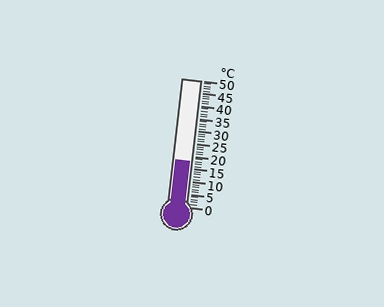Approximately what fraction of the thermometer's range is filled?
The thermometer is filled to approximately 35% of its range.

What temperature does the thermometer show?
The thermometer shows approximately 18°C.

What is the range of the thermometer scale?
The thermometer scale ranges from 0°C to 50°C.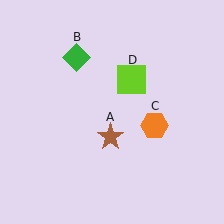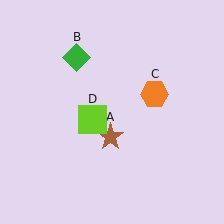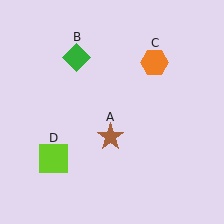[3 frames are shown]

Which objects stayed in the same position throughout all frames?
Brown star (object A) and green diamond (object B) remained stationary.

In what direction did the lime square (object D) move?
The lime square (object D) moved down and to the left.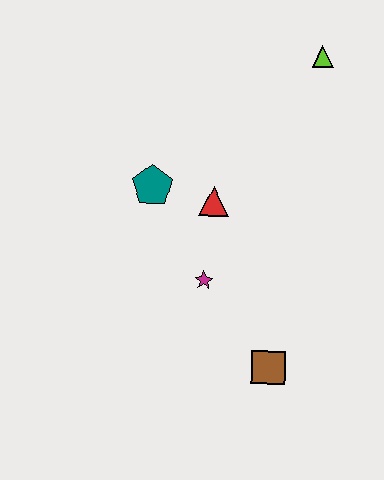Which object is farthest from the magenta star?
The lime triangle is farthest from the magenta star.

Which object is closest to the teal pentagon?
The red triangle is closest to the teal pentagon.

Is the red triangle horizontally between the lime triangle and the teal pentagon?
Yes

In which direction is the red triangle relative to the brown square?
The red triangle is above the brown square.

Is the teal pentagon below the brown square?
No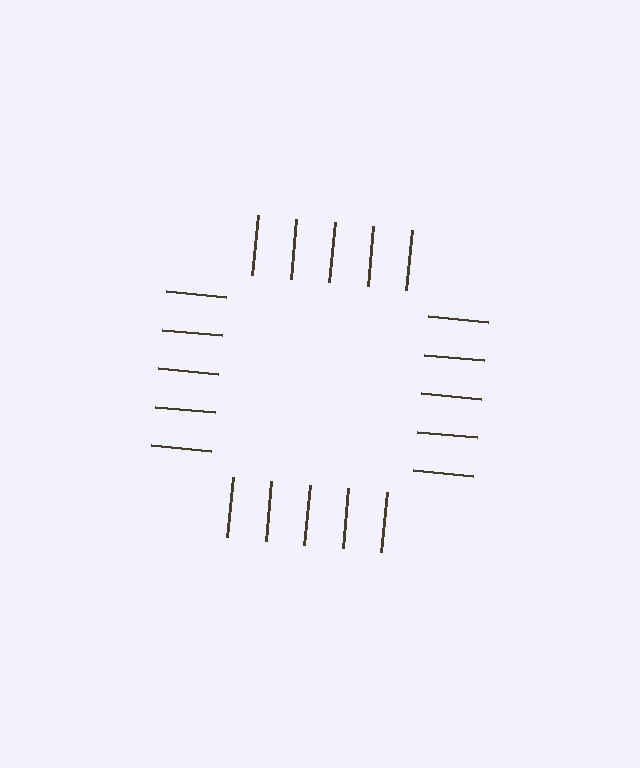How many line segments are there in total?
20 — 5 along each of the 4 edges.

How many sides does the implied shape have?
4 sides — the line-ends trace a square.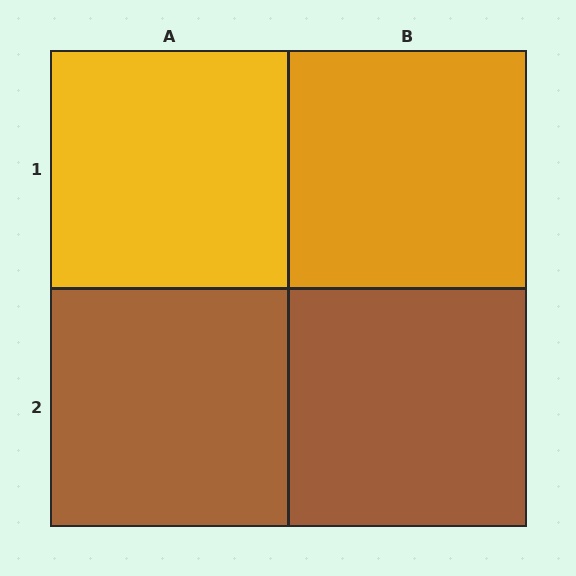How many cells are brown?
2 cells are brown.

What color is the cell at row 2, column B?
Brown.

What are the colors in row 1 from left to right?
Yellow, orange.